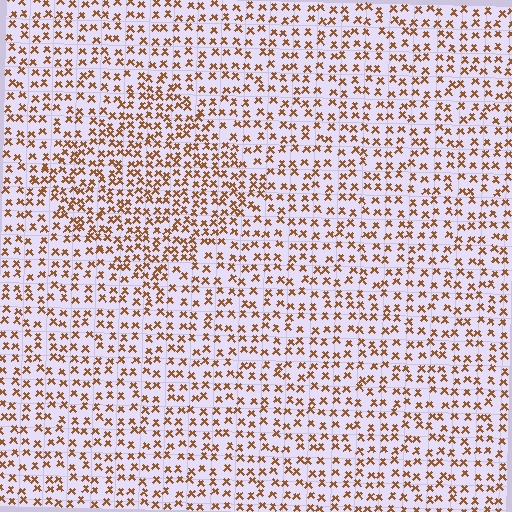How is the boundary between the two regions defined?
The boundary is defined by a change in element density (approximately 1.6x ratio). All elements are the same color, size, and shape.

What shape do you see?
I see a diamond.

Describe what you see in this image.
The image contains small brown elements arranged at two different densities. A diamond-shaped region is visible where the elements are more densely packed than the surrounding area.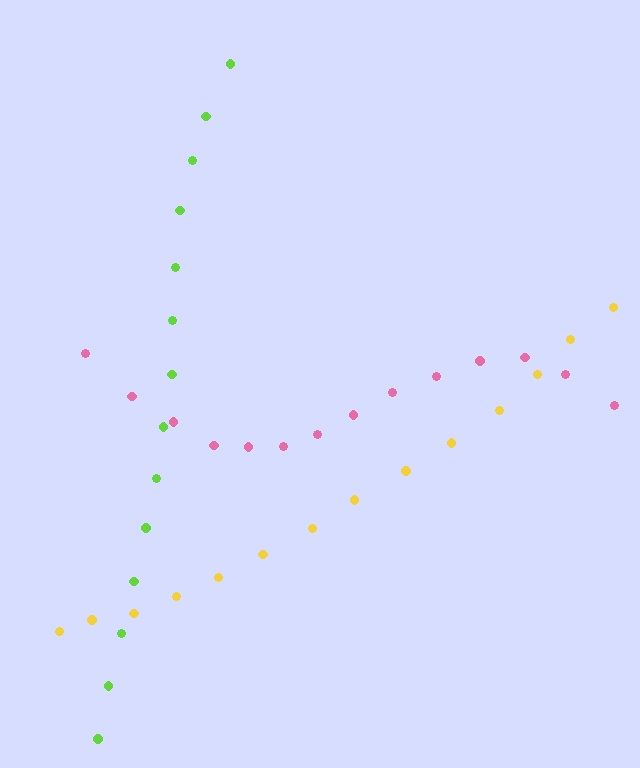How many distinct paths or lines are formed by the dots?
There are 3 distinct paths.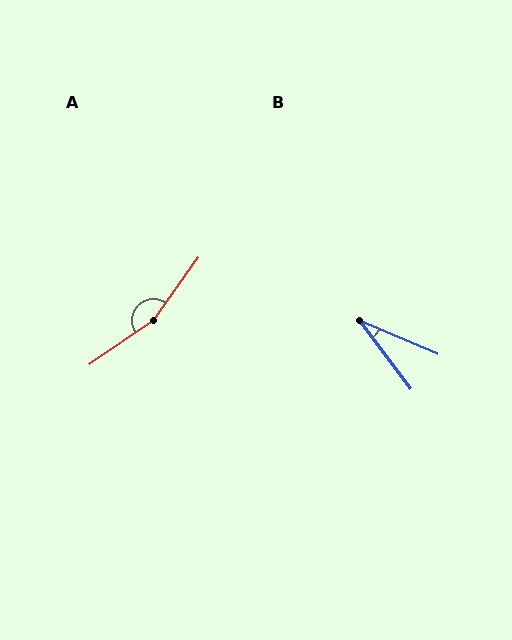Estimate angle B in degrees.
Approximately 30 degrees.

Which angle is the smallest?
B, at approximately 30 degrees.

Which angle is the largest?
A, at approximately 160 degrees.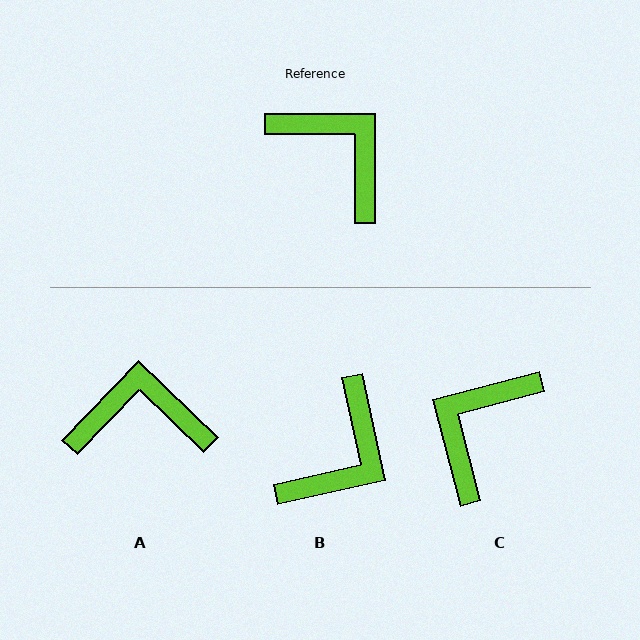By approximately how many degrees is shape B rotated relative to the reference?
Approximately 78 degrees clockwise.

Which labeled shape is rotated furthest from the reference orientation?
C, about 104 degrees away.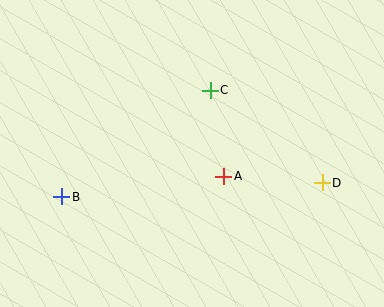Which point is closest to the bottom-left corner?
Point B is closest to the bottom-left corner.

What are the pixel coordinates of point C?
Point C is at (210, 90).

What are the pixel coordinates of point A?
Point A is at (224, 176).